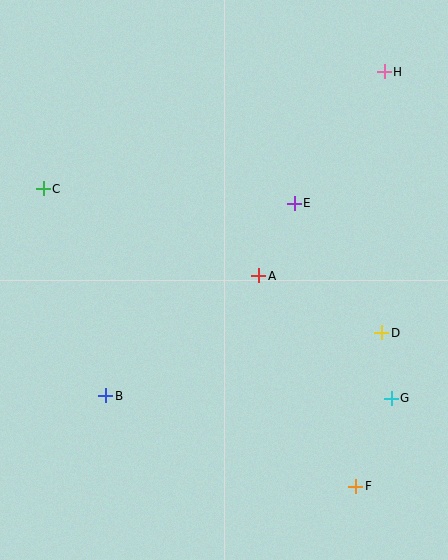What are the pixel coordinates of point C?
Point C is at (43, 189).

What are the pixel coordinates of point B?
Point B is at (106, 396).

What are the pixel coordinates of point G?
Point G is at (391, 398).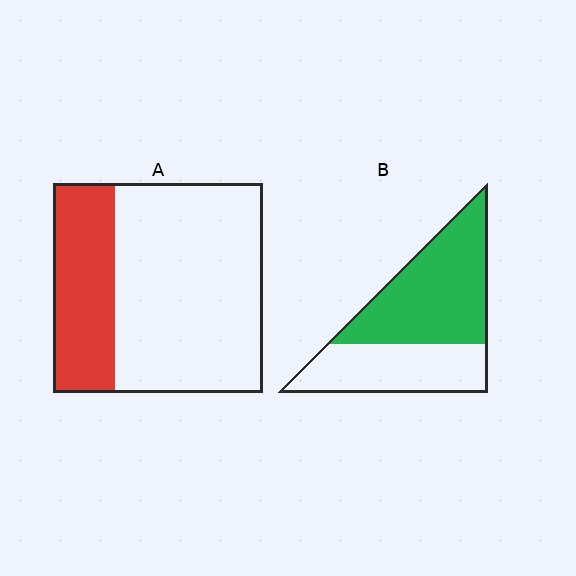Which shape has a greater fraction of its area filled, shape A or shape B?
Shape B.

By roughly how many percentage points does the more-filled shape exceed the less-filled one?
By roughly 30 percentage points (B over A).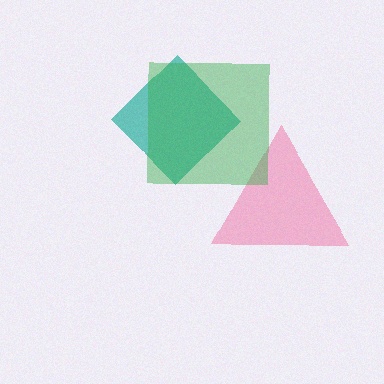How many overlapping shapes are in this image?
There are 3 overlapping shapes in the image.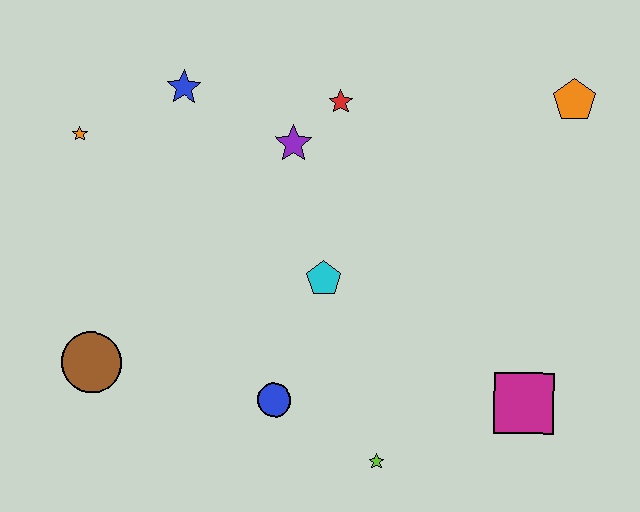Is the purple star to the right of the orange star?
Yes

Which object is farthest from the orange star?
The magenta square is farthest from the orange star.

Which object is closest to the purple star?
The red star is closest to the purple star.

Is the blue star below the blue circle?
No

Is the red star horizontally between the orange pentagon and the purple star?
Yes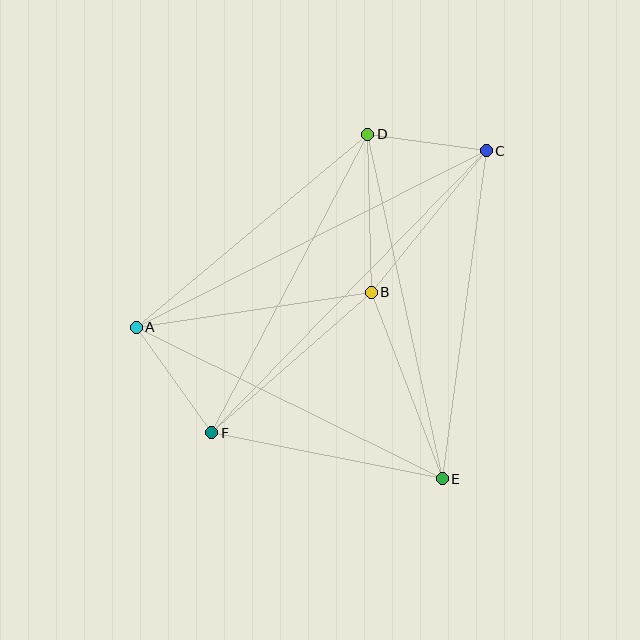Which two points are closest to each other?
Points C and D are closest to each other.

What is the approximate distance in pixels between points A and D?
The distance between A and D is approximately 301 pixels.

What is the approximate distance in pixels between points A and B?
The distance between A and B is approximately 238 pixels.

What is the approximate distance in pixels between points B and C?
The distance between B and C is approximately 182 pixels.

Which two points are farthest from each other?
Points C and F are farthest from each other.